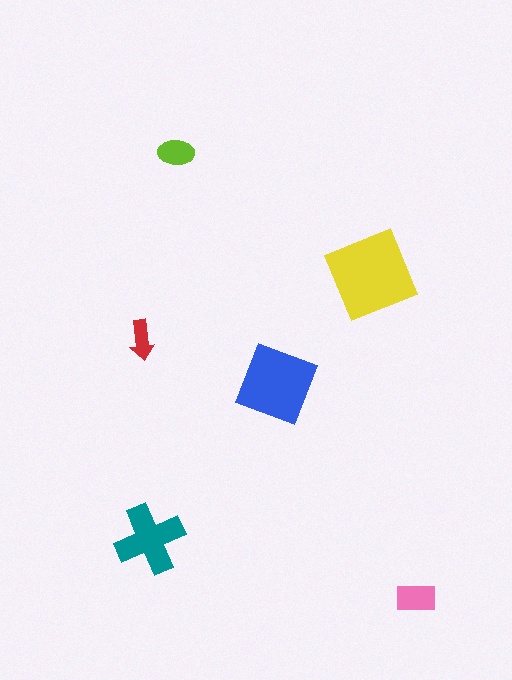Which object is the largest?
The yellow diamond.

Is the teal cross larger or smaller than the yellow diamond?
Smaller.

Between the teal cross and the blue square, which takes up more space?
The blue square.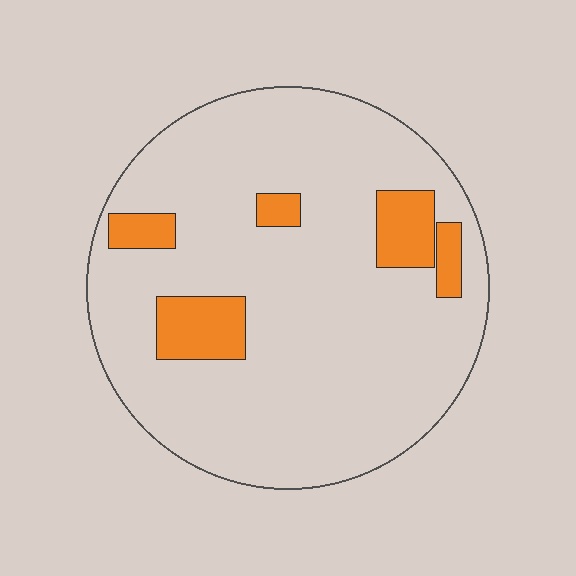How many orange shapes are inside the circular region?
5.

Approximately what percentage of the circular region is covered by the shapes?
Approximately 15%.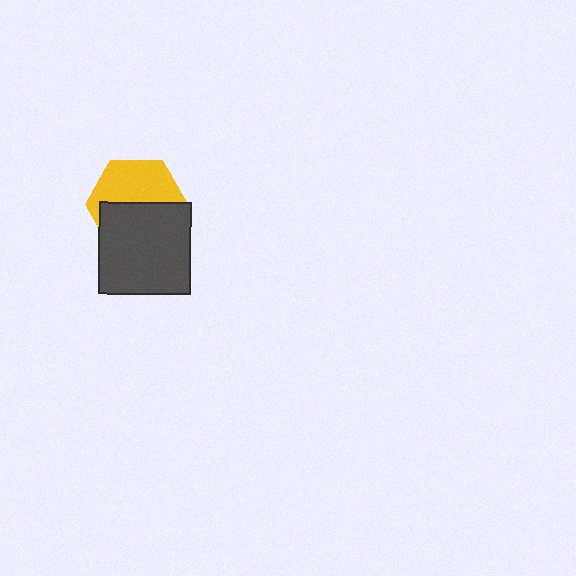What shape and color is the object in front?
The object in front is a dark gray square.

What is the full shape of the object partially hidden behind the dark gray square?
The partially hidden object is a yellow hexagon.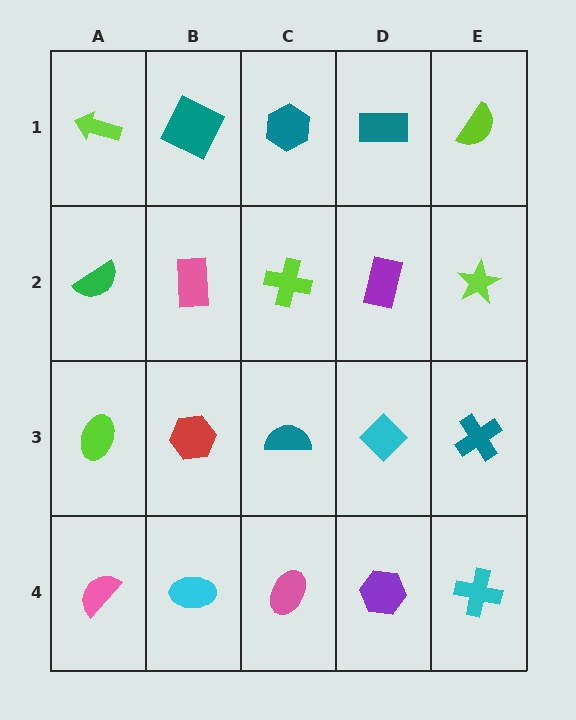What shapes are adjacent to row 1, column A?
A green semicircle (row 2, column A), a teal square (row 1, column B).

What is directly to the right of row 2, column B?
A lime cross.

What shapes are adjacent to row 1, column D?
A purple rectangle (row 2, column D), a teal hexagon (row 1, column C), a lime semicircle (row 1, column E).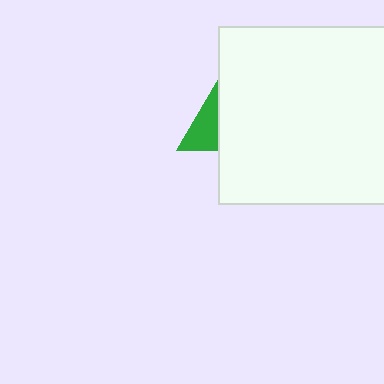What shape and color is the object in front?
The object in front is a white square.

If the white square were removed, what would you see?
You would see the complete green triangle.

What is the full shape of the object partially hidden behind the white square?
The partially hidden object is a green triangle.